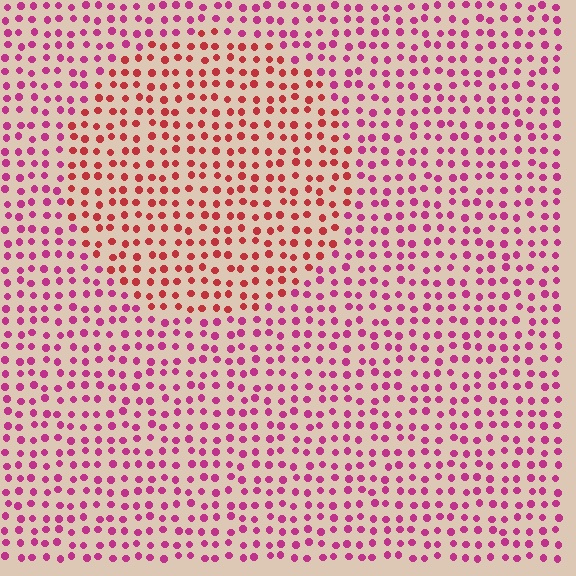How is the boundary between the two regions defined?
The boundary is defined purely by a slight shift in hue (about 34 degrees). Spacing, size, and orientation are identical on both sides.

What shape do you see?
I see a circle.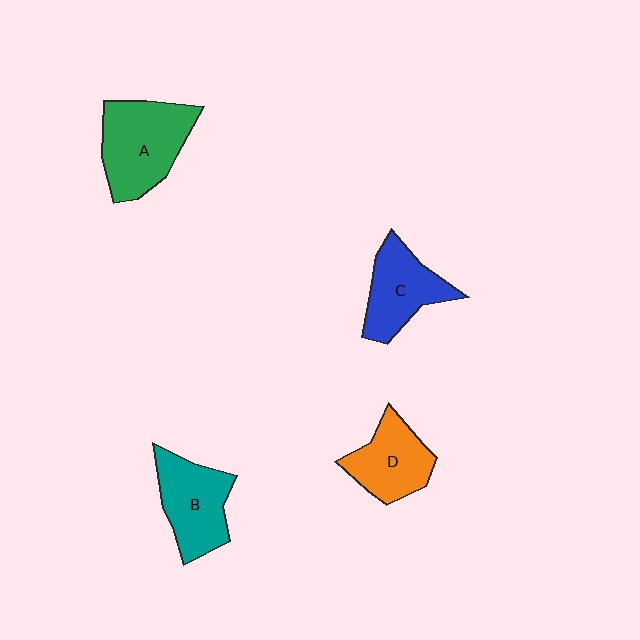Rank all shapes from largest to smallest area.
From largest to smallest: A (green), B (teal), C (blue), D (orange).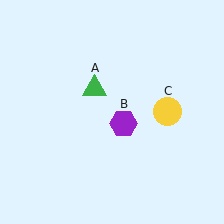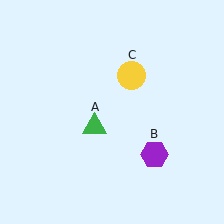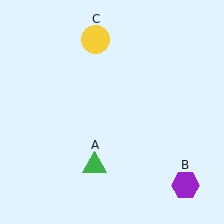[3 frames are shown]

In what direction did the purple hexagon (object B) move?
The purple hexagon (object B) moved down and to the right.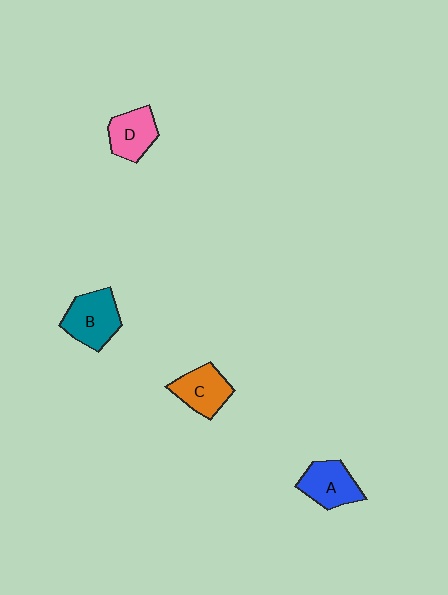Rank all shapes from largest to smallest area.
From largest to smallest: B (teal), A (blue), C (orange), D (pink).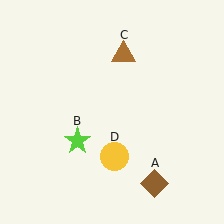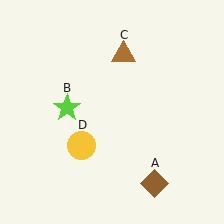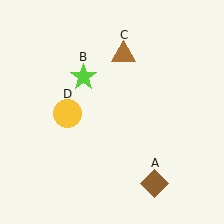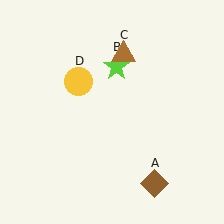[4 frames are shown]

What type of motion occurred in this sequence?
The lime star (object B), yellow circle (object D) rotated clockwise around the center of the scene.